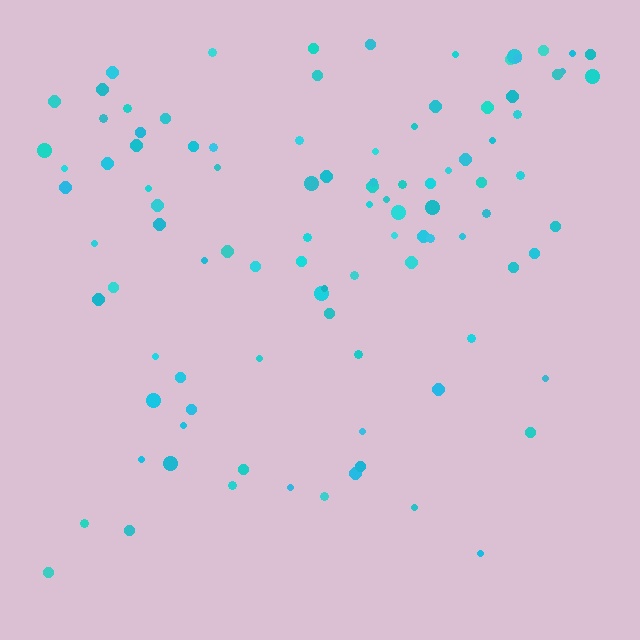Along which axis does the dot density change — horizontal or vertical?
Vertical.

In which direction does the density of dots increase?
From bottom to top, with the top side densest.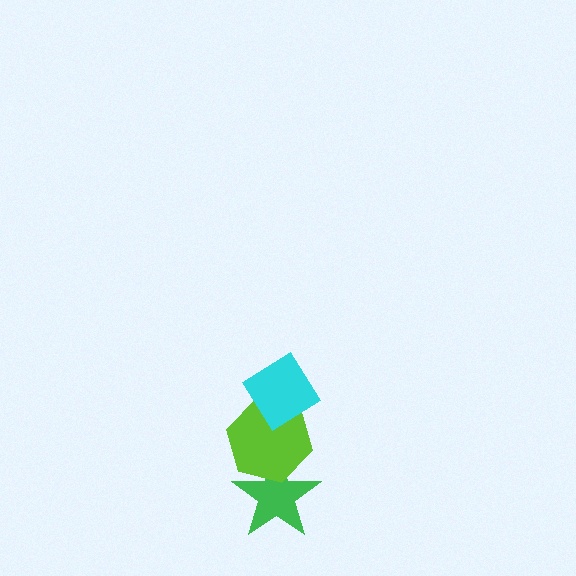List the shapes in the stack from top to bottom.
From top to bottom: the cyan diamond, the lime hexagon, the green star.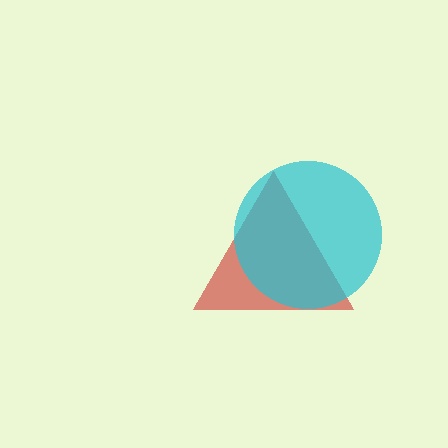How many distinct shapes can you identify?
There are 2 distinct shapes: a red triangle, a cyan circle.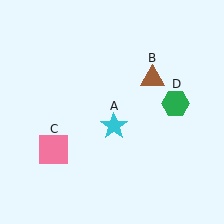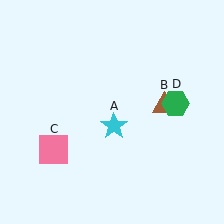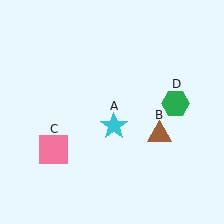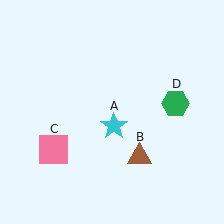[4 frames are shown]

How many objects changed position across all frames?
1 object changed position: brown triangle (object B).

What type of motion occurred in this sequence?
The brown triangle (object B) rotated clockwise around the center of the scene.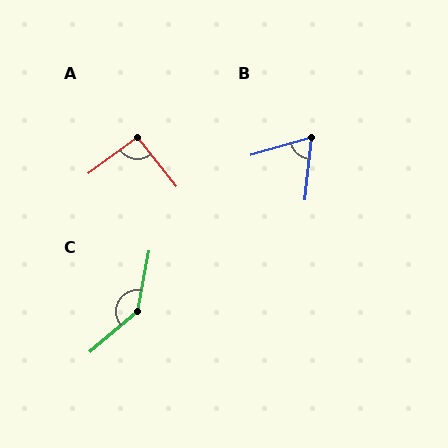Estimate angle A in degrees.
Approximately 93 degrees.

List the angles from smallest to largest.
B (69°), A (93°), C (141°).